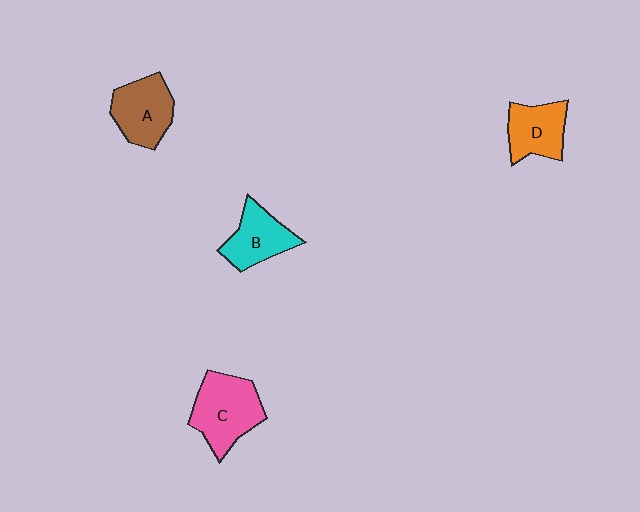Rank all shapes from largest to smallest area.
From largest to smallest: C (pink), A (brown), B (cyan), D (orange).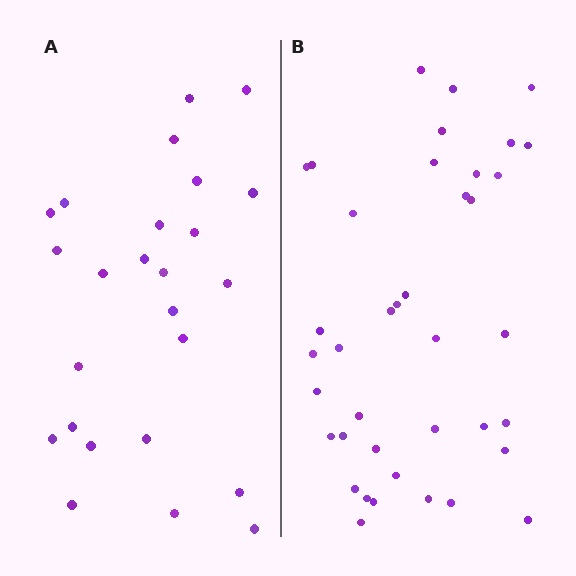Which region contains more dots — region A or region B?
Region B (the right region) has more dots.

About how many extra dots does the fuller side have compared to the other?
Region B has approximately 15 more dots than region A.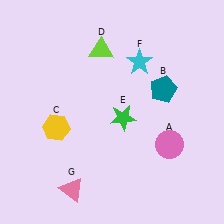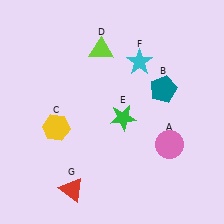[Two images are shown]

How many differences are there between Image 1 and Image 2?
There is 1 difference between the two images.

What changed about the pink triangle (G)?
In Image 1, G is pink. In Image 2, it changed to red.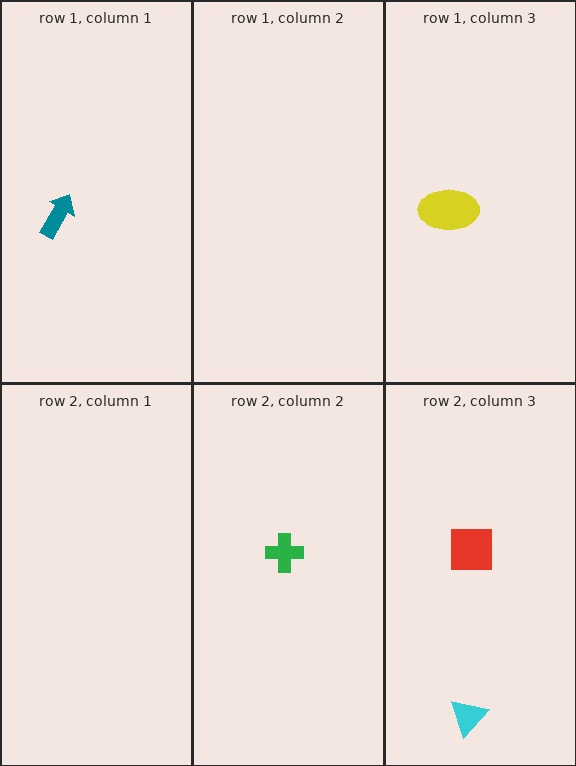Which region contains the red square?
The row 2, column 3 region.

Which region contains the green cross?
The row 2, column 2 region.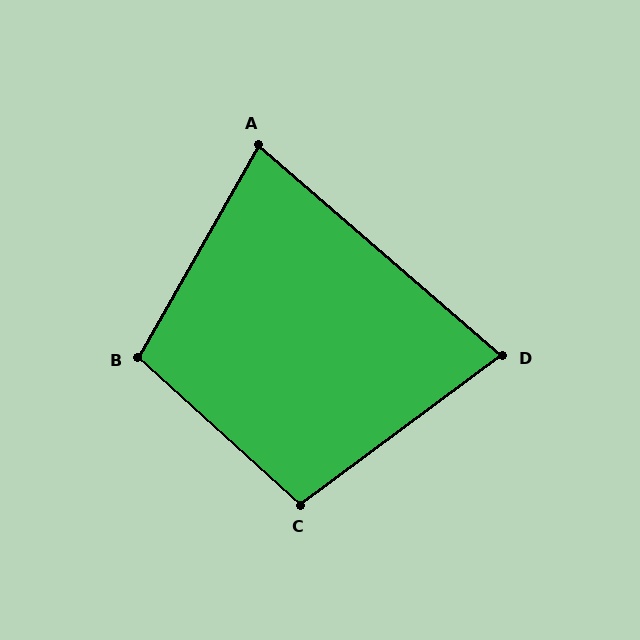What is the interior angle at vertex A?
Approximately 79 degrees (acute).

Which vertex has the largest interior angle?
B, at approximately 103 degrees.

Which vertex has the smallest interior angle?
D, at approximately 77 degrees.